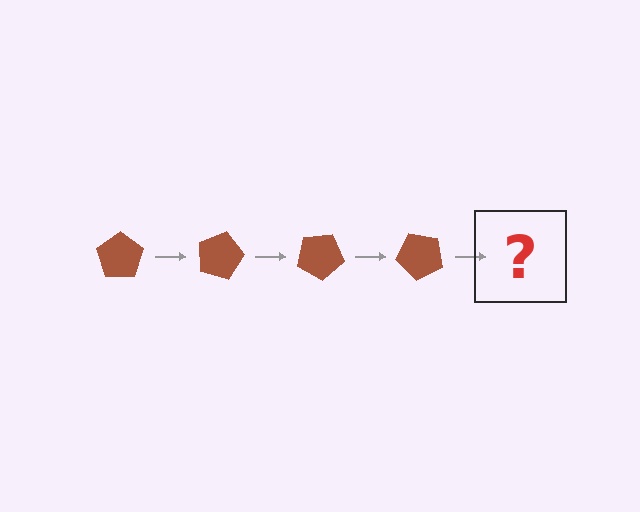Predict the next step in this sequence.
The next step is a brown pentagon rotated 60 degrees.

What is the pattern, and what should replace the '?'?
The pattern is that the pentagon rotates 15 degrees each step. The '?' should be a brown pentagon rotated 60 degrees.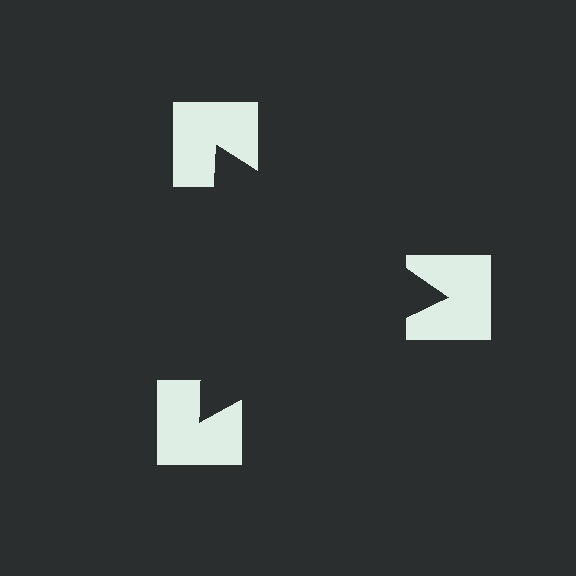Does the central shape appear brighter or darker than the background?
It typically appears slightly darker than the background, even though no actual brightness change is drawn.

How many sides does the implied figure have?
3 sides.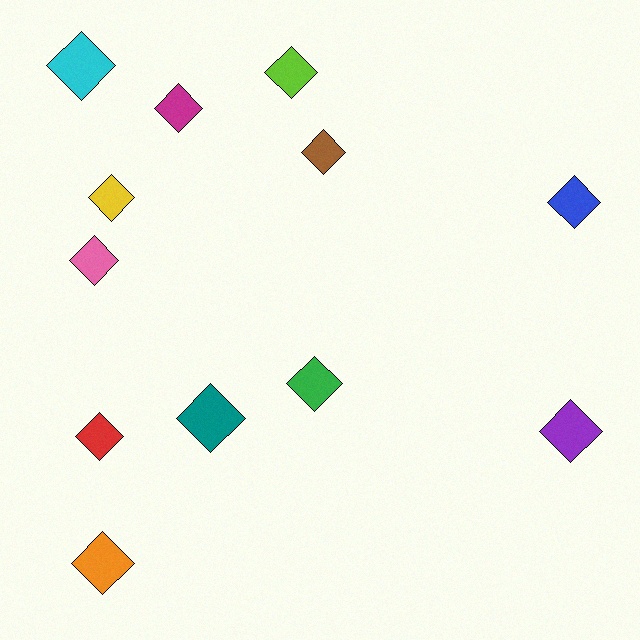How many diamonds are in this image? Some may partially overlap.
There are 12 diamonds.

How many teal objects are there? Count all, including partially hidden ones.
There is 1 teal object.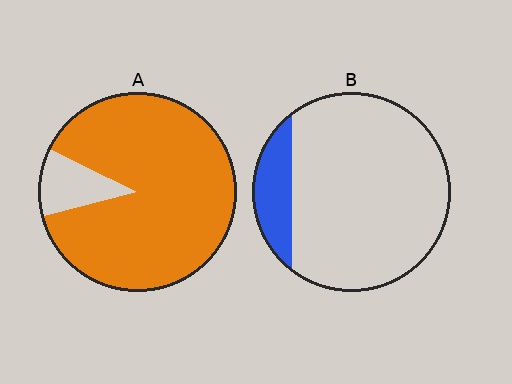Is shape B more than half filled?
No.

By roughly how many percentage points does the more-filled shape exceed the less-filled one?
By roughly 75 percentage points (A over B).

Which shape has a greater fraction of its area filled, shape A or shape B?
Shape A.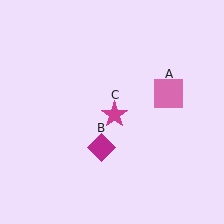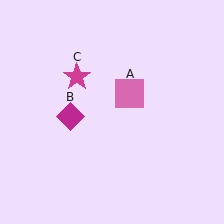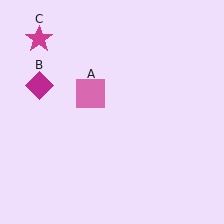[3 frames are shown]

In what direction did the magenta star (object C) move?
The magenta star (object C) moved up and to the left.